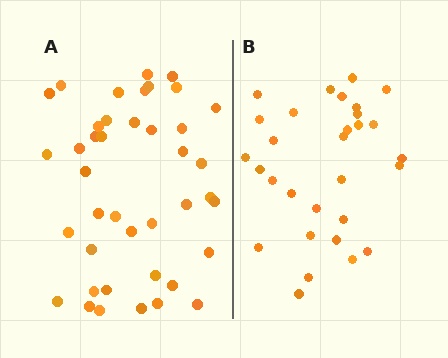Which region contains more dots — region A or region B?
Region A (the left region) has more dots.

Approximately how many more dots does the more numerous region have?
Region A has roughly 12 or so more dots than region B.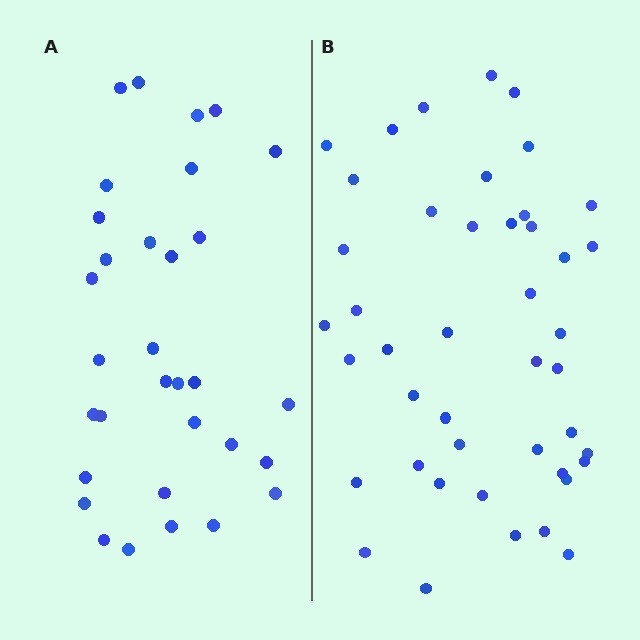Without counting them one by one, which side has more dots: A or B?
Region B (the right region) has more dots.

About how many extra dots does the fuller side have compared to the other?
Region B has roughly 12 or so more dots than region A.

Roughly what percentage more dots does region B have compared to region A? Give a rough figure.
About 40% more.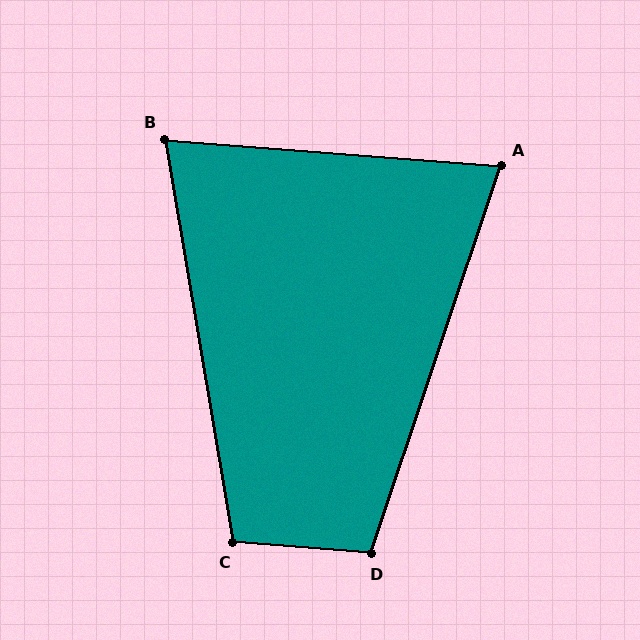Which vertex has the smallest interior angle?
A, at approximately 76 degrees.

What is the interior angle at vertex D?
Approximately 104 degrees (obtuse).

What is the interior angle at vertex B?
Approximately 76 degrees (acute).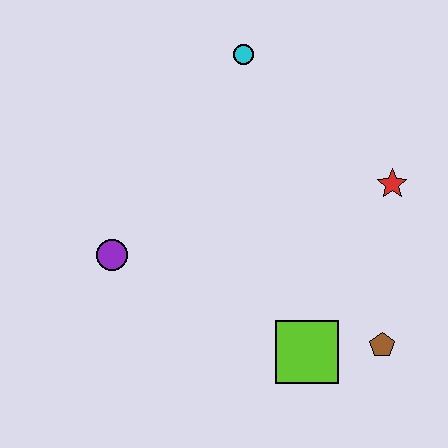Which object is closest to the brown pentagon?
The lime square is closest to the brown pentagon.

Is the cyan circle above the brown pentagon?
Yes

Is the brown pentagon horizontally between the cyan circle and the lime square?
No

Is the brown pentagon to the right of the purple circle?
Yes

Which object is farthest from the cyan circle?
The brown pentagon is farthest from the cyan circle.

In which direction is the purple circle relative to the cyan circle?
The purple circle is below the cyan circle.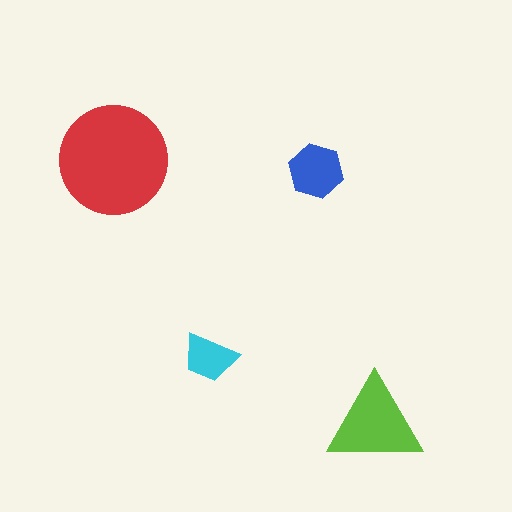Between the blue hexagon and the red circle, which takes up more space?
The red circle.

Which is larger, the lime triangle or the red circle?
The red circle.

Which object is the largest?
The red circle.